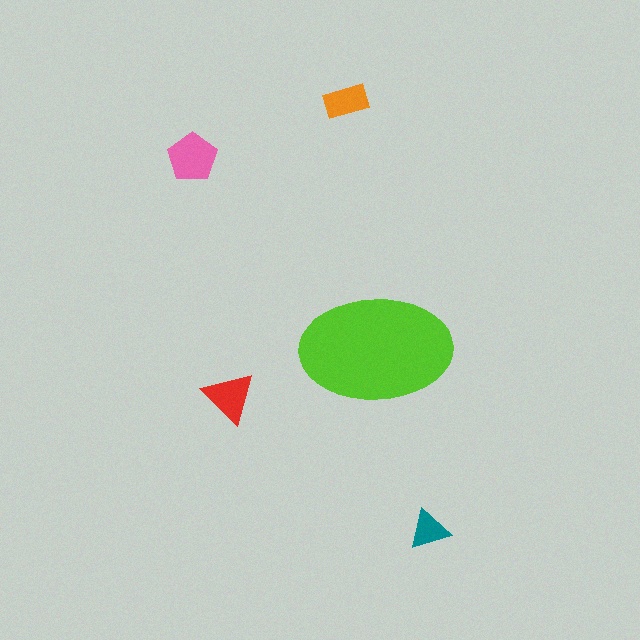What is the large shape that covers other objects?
A lime ellipse.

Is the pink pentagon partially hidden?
No, the pink pentagon is fully visible.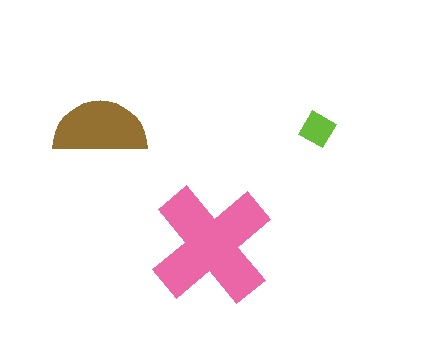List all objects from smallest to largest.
The lime diamond, the brown semicircle, the pink cross.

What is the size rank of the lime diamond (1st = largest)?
3rd.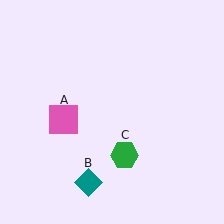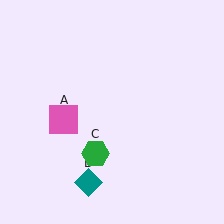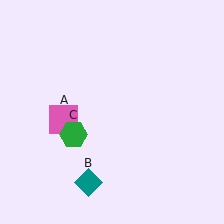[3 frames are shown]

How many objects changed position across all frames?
1 object changed position: green hexagon (object C).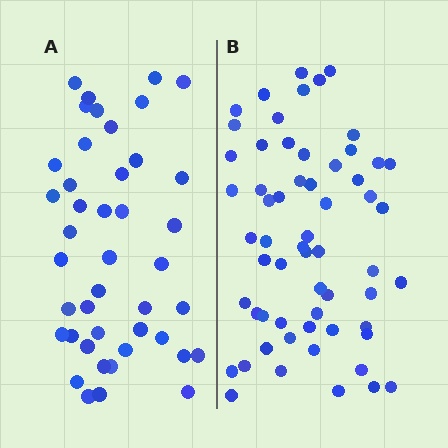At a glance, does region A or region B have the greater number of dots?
Region B (the right region) has more dots.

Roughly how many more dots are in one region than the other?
Region B has approximately 15 more dots than region A.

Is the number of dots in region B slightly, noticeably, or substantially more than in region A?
Region B has noticeably more, but not dramatically so. The ratio is roughly 1.4 to 1.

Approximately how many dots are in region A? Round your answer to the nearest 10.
About 40 dots. (The exact count is 43, which rounds to 40.)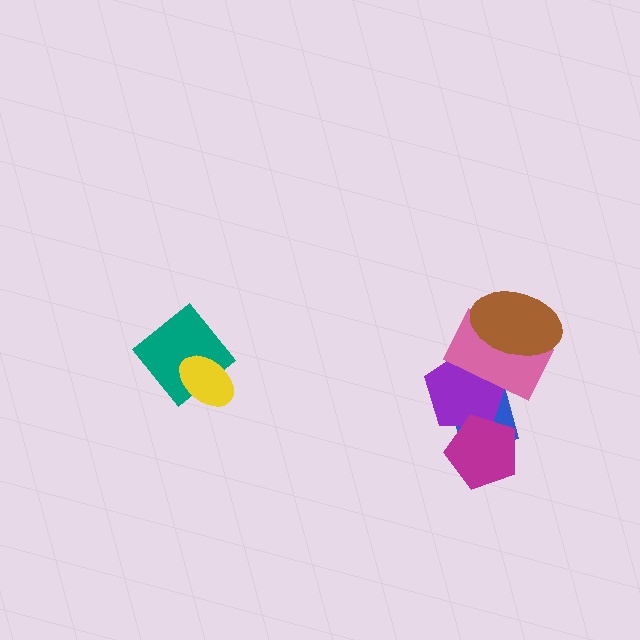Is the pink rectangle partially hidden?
Yes, it is partially covered by another shape.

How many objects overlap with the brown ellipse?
1 object overlaps with the brown ellipse.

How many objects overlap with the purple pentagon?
3 objects overlap with the purple pentagon.